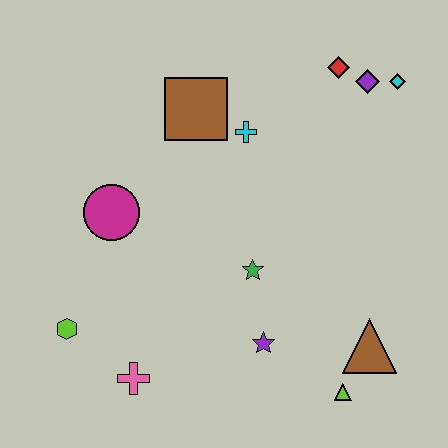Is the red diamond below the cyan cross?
No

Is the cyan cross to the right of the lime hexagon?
Yes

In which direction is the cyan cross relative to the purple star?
The cyan cross is above the purple star.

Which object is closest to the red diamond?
The purple diamond is closest to the red diamond.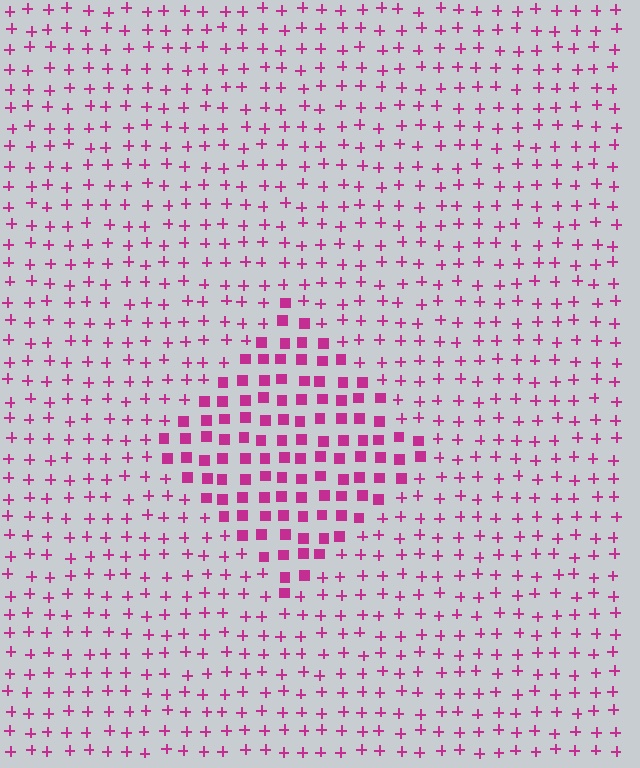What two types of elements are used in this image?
The image uses squares inside the diamond region and plus signs outside it.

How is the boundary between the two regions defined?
The boundary is defined by a change in element shape: squares inside vs. plus signs outside. All elements share the same color and spacing.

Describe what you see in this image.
The image is filled with small magenta elements arranged in a uniform grid. A diamond-shaped region contains squares, while the surrounding area contains plus signs. The boundary is defined purely by the change in element shape.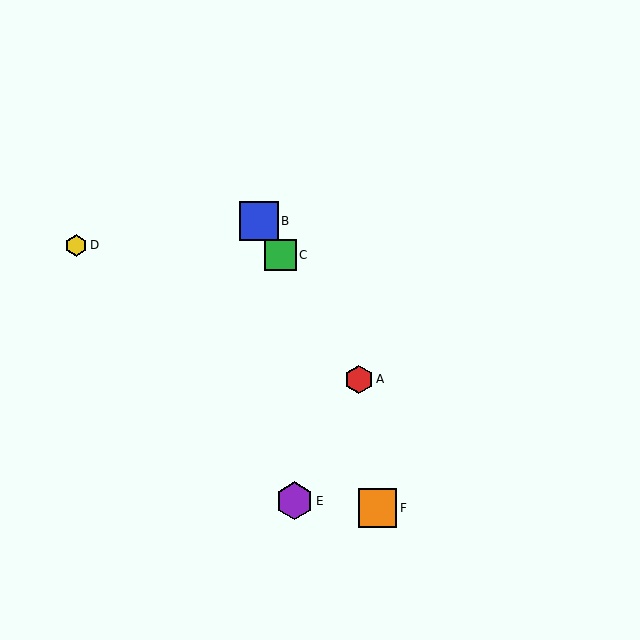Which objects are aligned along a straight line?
Objects A, B, C are aligned along a straight line.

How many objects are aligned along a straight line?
3 objects (A, B, C) are aligned along a straight line.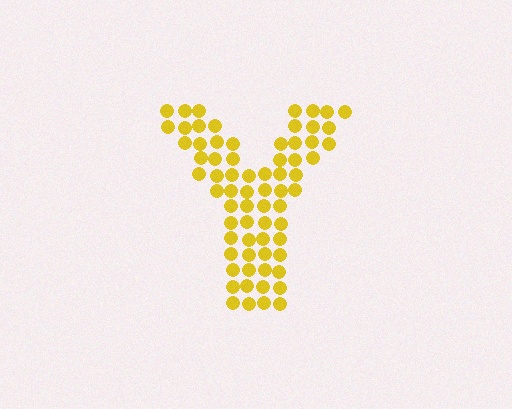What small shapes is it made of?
It is made of small circles.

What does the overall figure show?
The overall figure shows the letter Y.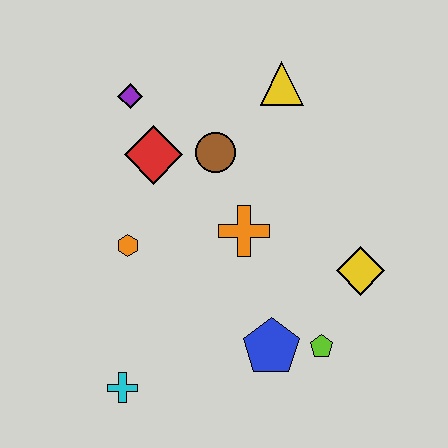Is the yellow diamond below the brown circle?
Yes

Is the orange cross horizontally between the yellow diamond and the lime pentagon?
No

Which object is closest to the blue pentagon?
The lime pentagon is closest to the blue pentagon.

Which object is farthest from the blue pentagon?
The purple diamond is farthest from the blue pentagon.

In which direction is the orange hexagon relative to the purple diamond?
The orange hexagon is below the purple diamond.